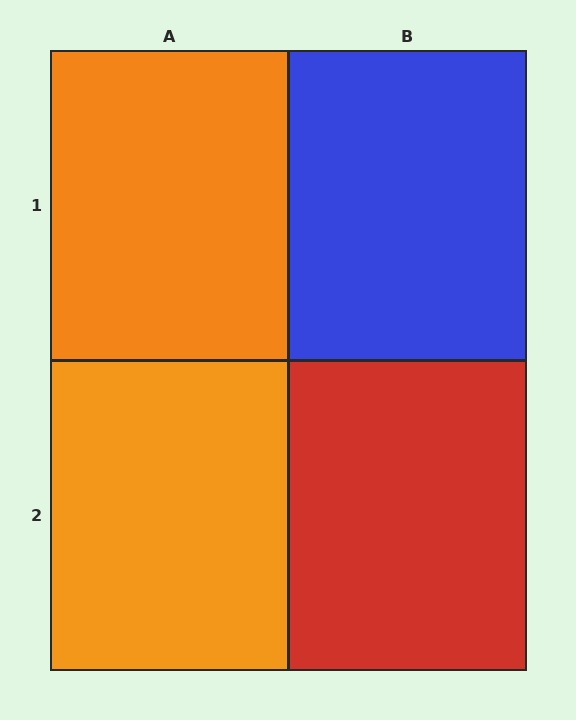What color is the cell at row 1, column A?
Orange.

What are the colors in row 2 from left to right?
Orange, red.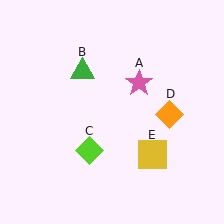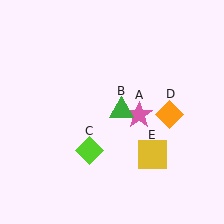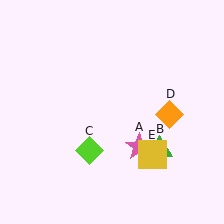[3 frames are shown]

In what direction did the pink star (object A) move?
The pink star (object A) moved down.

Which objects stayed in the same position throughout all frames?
Lime diamond (object C) and orange diamond (object D) and yellow square (object E) remained stationary.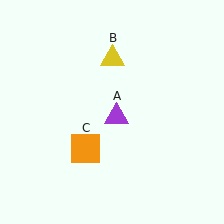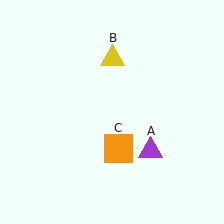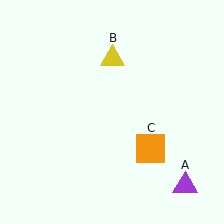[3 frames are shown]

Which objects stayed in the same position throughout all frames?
Yellow triangle (object B) remained stationary.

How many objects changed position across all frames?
2 objects changed position: purple triangle (object A), orange square (object C).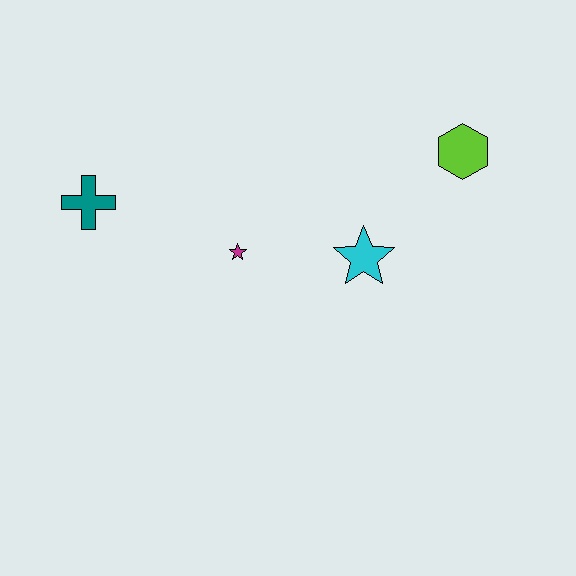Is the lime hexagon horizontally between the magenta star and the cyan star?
No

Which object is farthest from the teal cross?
The lime hexagon is farthest from the teal cross.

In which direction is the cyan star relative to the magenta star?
The cyan star is to the right of the magenta star.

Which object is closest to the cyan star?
The magenta star is closest to the cyan star.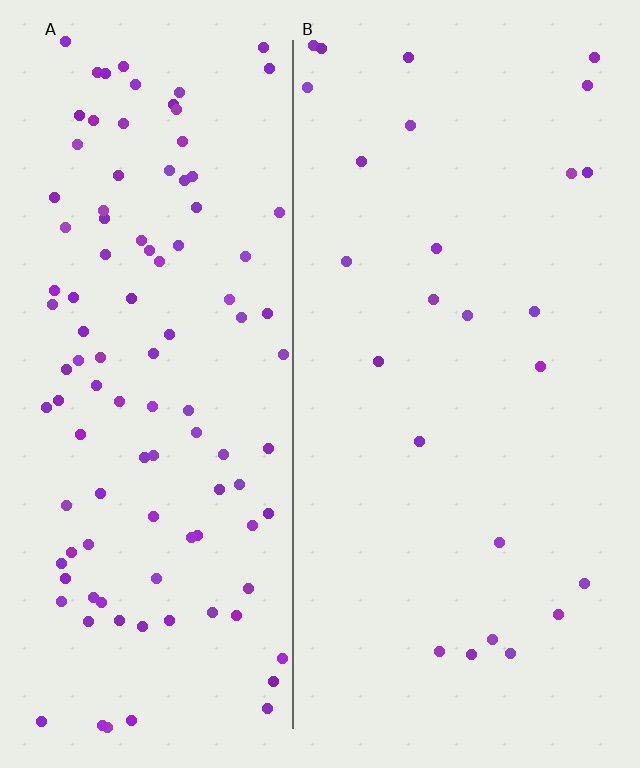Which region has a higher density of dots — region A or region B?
A (the left).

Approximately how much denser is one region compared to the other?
Approximately 4.3× — region A over region B.